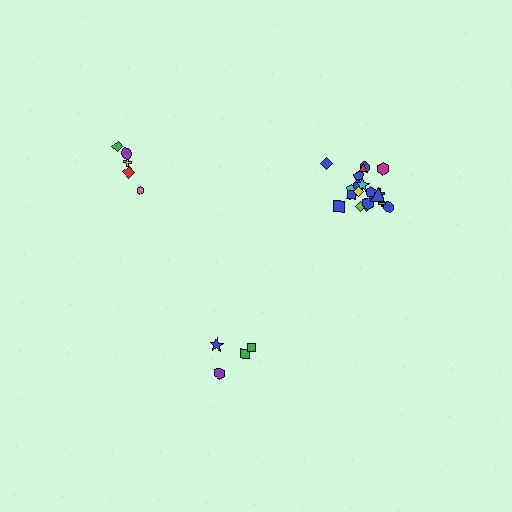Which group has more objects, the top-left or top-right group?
The top-right group.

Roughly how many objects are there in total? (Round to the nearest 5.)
Roughly 30 objects in total.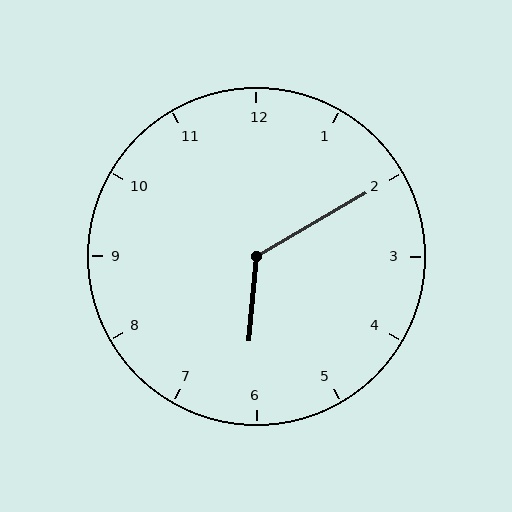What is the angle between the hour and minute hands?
Approximately 125 degrees.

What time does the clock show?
6:10.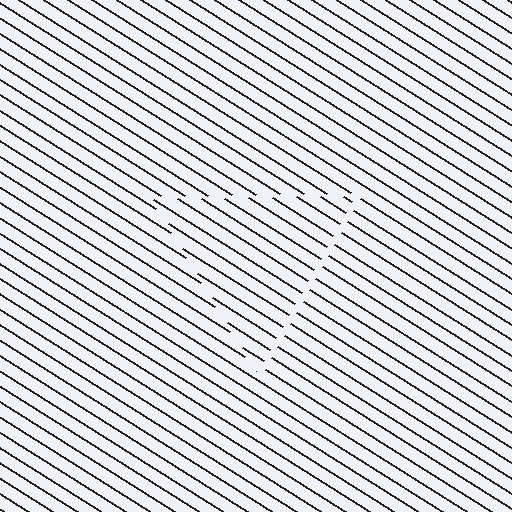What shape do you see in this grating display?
An illusory triangle. The interior of the shape contains the same grating, shifted by half a period — the contour is defined by the phase discontinuity where line-ends from the inner and outer gratings abut.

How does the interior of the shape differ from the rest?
The interior of the shape contains the same grating, shifted by half a period — the contour is defined by the phase discontinuity where line-ends from the inner and outer gratings abut.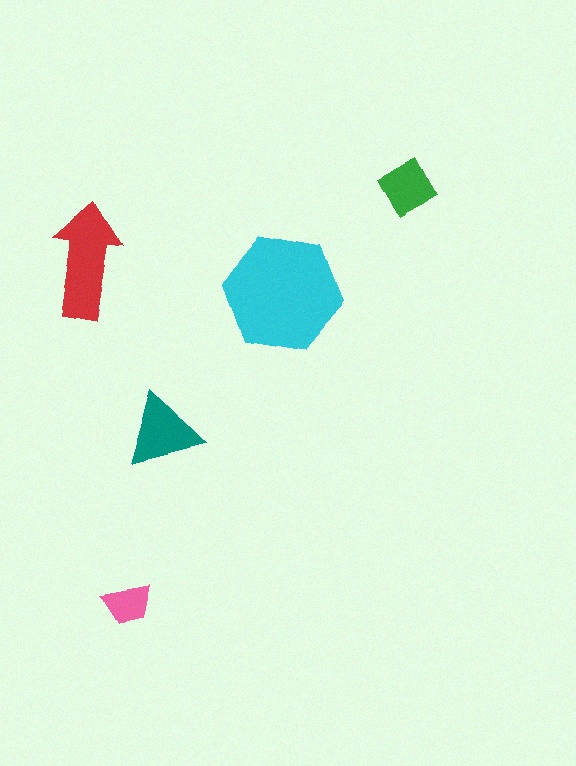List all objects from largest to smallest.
The cyan hexagon, the red arrow, the teal triangle, the green diamond, the pink trapezoid.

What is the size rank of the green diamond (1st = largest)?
4th.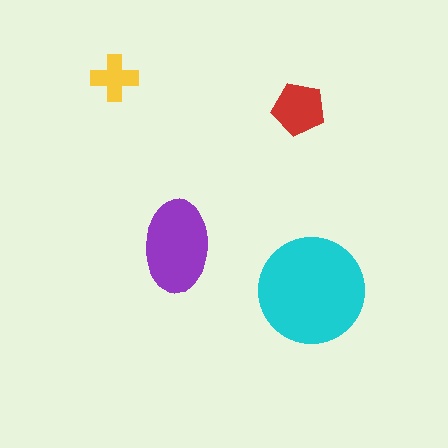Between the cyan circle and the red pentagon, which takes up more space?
The cyan circle.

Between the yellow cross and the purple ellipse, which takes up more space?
The purple ellipse.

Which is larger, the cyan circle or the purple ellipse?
The cyan circle.